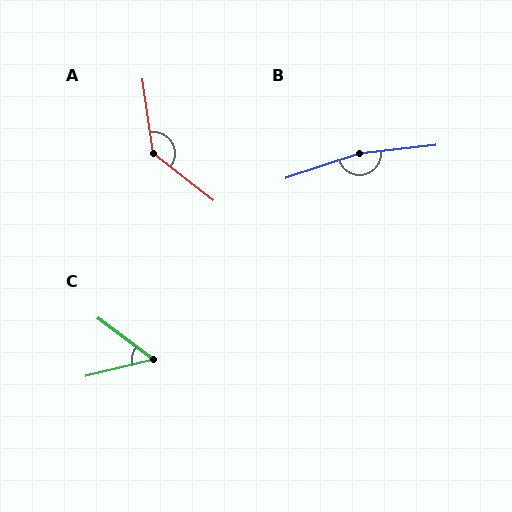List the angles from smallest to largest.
C (51°), A (136°), B (168°).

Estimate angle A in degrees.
Approximately 136 degrees.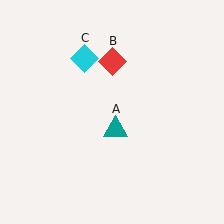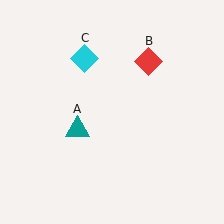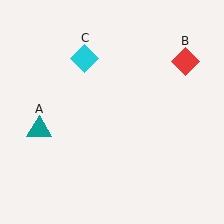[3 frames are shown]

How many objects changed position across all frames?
2 objects changed position: teal triangle (object A), red diamond (object B).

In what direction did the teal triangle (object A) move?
The teal triangle (object A) moved left.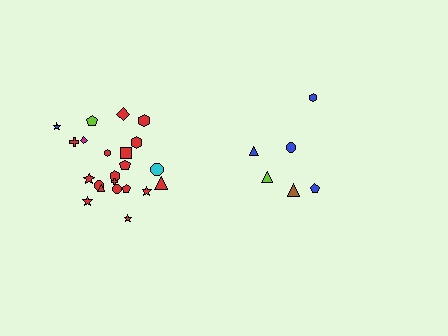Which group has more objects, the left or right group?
The left group.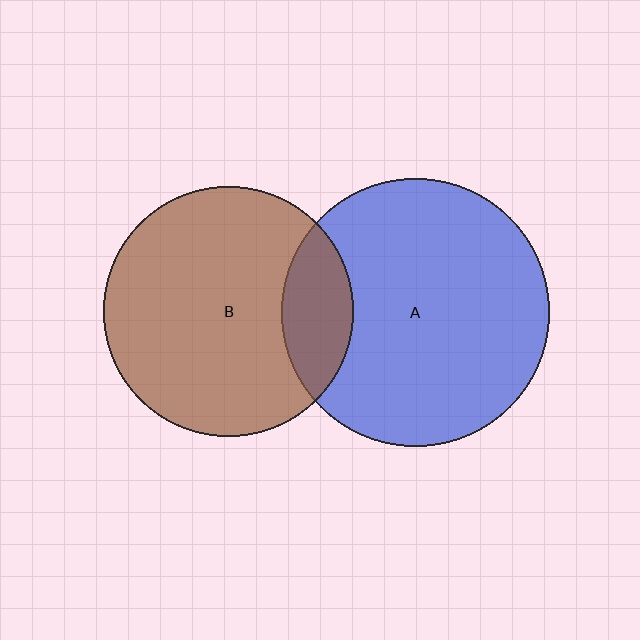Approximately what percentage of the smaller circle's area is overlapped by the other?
Approximately 20%.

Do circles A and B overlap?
Yes.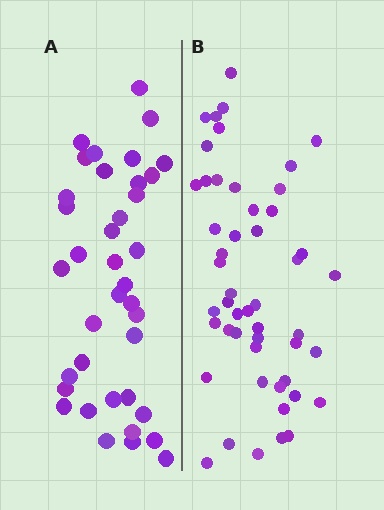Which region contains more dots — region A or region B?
Region B (the right region) has more dots.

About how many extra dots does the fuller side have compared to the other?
Region B has roughly 12 or so more dots than region A.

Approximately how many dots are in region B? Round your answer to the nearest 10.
About 50 dots.